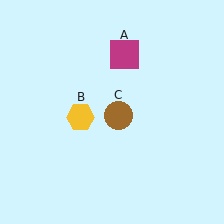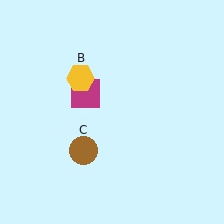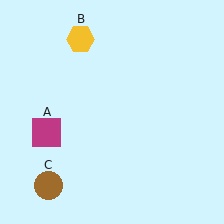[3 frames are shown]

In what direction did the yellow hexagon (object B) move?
The yellow hexagon (object B) moved up.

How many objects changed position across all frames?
3 objects changed position: magenta square (object A), yellow hexagon (object B), brown circle (object C).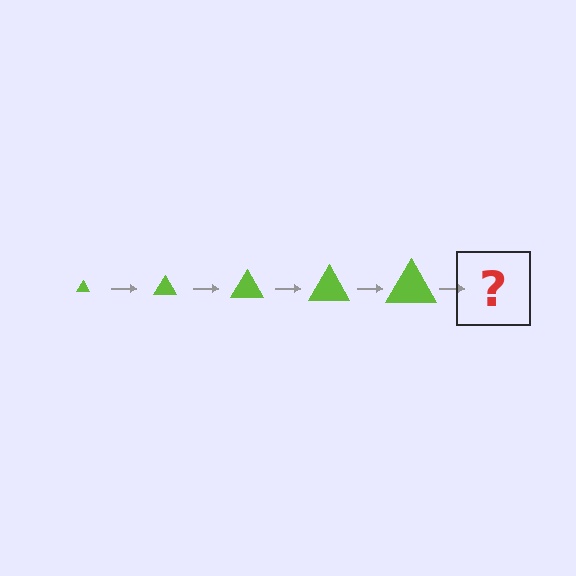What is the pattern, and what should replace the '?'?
The pattern is that the triangle gets progressively larger each step. The '?' should be a lime triangle, larger than the previous one.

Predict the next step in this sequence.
The next step is a lime triangle, larger than the previous one.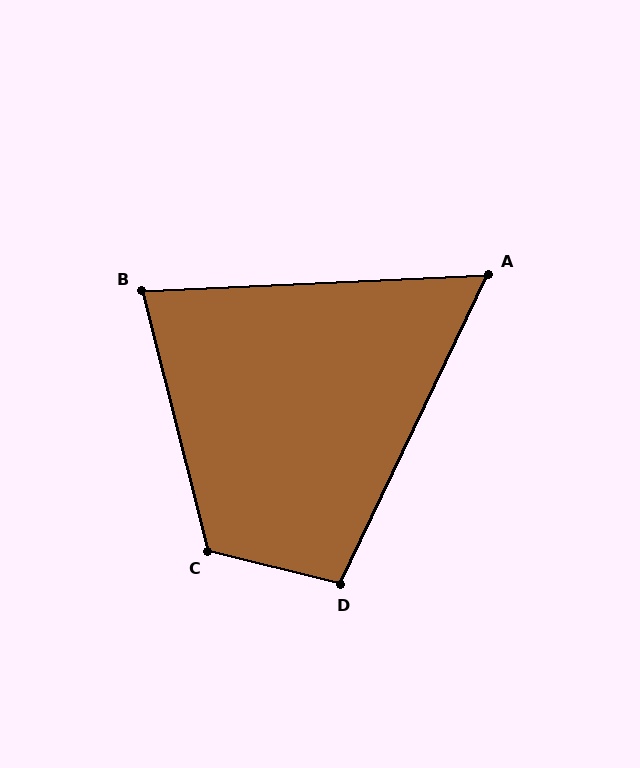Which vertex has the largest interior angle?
C, at approximately 118 degrees.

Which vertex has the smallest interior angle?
A, at approximately 62 degrees.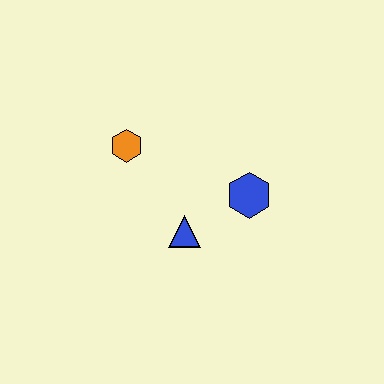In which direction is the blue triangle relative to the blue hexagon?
The blue triangle is to the left of the blue hexagon.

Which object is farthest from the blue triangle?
The orange hexagon is farthest from the blue triangle.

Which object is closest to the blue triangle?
The blue hexagon is closest to the blue triangle.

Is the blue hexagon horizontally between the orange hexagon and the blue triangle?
No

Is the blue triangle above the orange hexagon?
No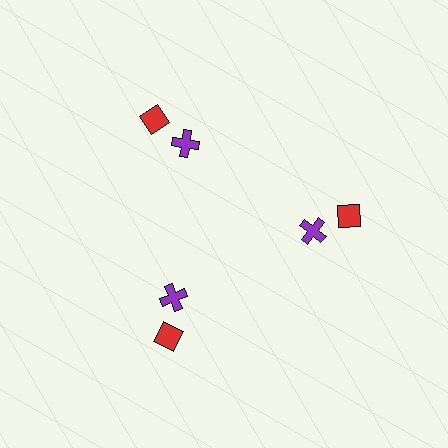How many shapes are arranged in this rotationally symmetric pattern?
There are 6 shapes, arranged in 3 groups of 2.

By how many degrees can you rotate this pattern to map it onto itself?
The pattern maps onto itself every 120 degrees of rotation.